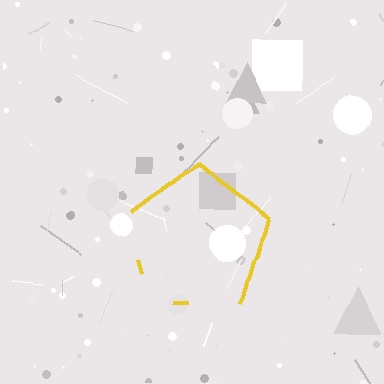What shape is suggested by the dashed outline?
The dashed outline suggests a pentagon.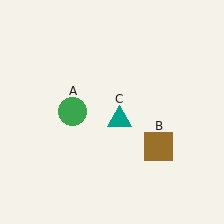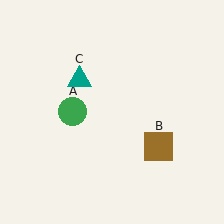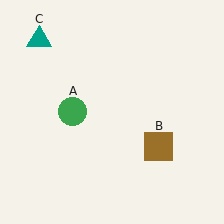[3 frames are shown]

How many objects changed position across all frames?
1 object changed position: teal triangle (object C).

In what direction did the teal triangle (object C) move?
The teal triangle (object C) moved up and to the left.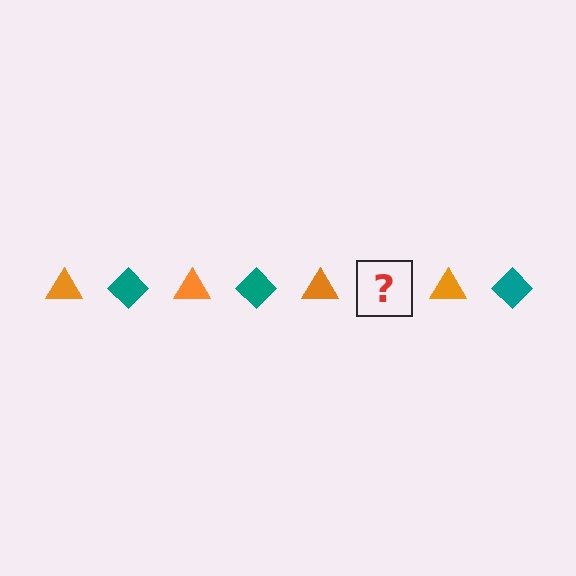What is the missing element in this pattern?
The missing element is a teal diamond.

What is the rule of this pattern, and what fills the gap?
The rule is that the pattern alternates between orange triangle and teal diamond. The gap should be filled with a teal diamond.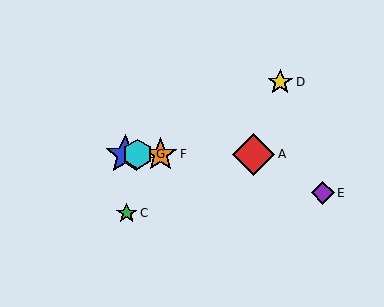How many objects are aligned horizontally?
4 objects (A, B, F, G) are aligned horizontally.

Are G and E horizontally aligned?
No, G is at y≈154 and E is at y≈193.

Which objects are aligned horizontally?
Objects A, B, F, G are aligned horizontally.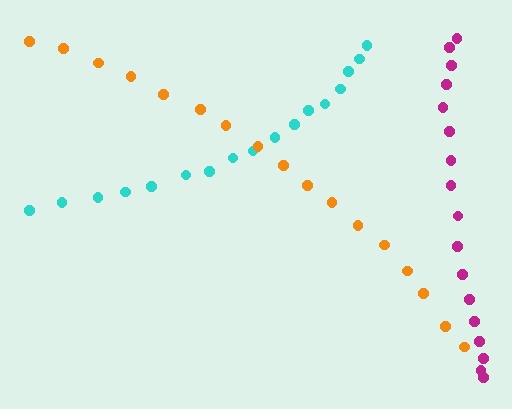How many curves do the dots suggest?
There are 3 distinct paths.